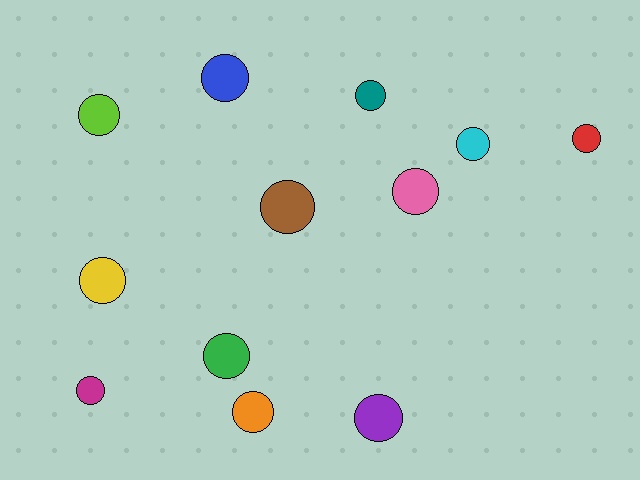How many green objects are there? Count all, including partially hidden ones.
There is 1 green object.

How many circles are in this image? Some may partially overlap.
There are 12 circles.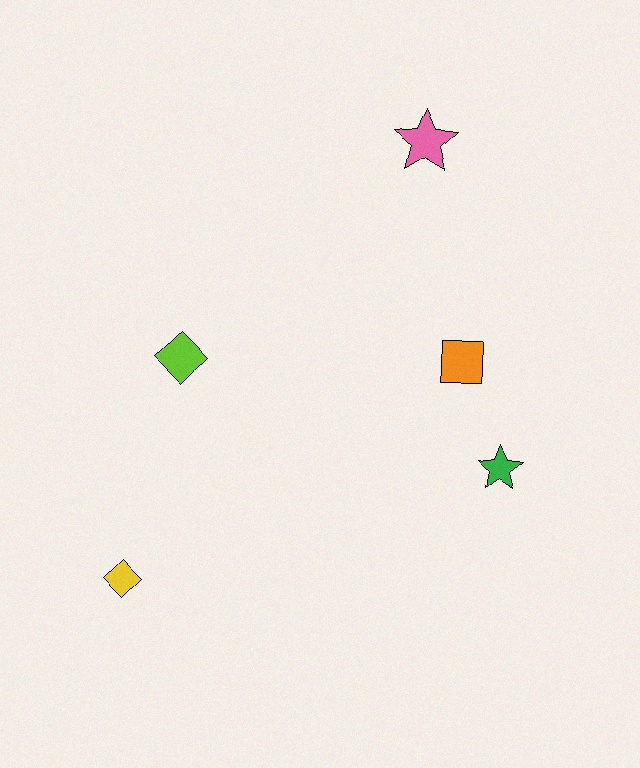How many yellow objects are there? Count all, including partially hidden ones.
There is 1 yellow object.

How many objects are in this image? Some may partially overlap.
There are 5 objects.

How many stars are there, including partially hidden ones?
There are 2 stars.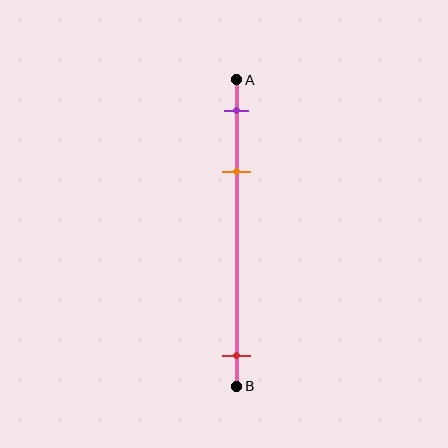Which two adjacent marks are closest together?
The purple and orange marks are the closest adjacent pair.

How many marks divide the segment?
There are 3 marks dividing the segment.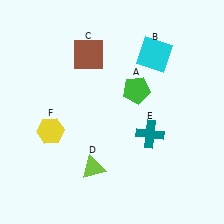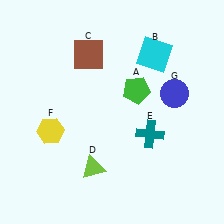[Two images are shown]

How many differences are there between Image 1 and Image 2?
There is 1 difference between the two images.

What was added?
A blue circle (G) was added in Image 2.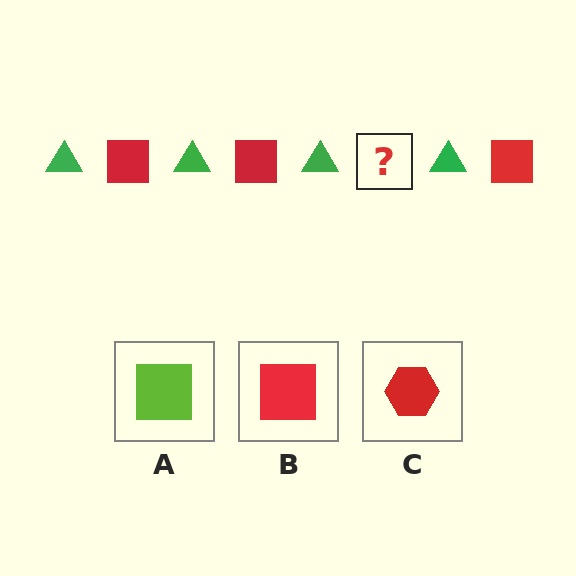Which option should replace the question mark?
Option B.